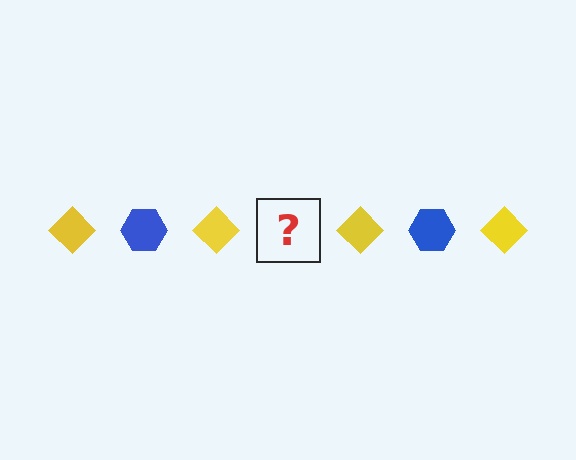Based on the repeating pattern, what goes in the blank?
The blank should be a blue hexagon.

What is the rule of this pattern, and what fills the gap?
The rule is that the pattern alternates between yellow diamond and blue hexagon. The gap should be filled with a blue hexagon.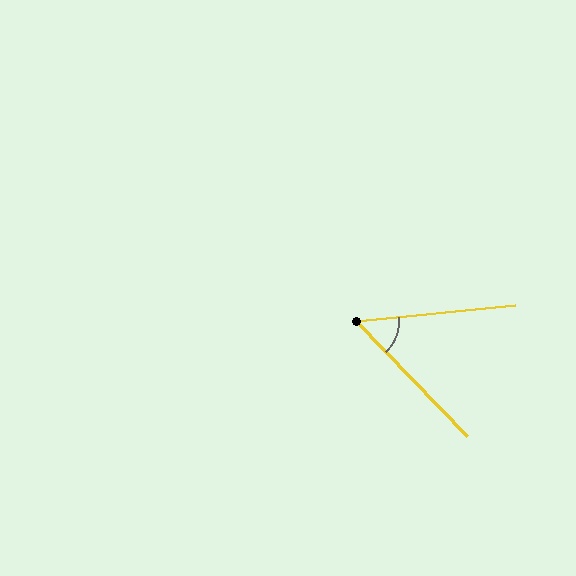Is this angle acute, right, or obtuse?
It is acute.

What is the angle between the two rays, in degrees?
Approximately 52 degrees.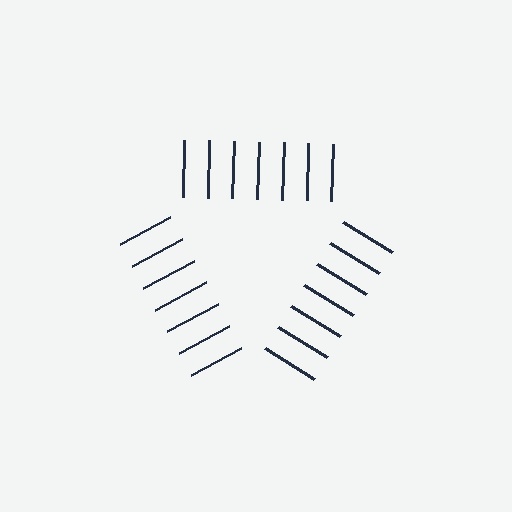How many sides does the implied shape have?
3 sides — the line-ends trace a triangle.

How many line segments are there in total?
21 — 7 along each of the 3 edges.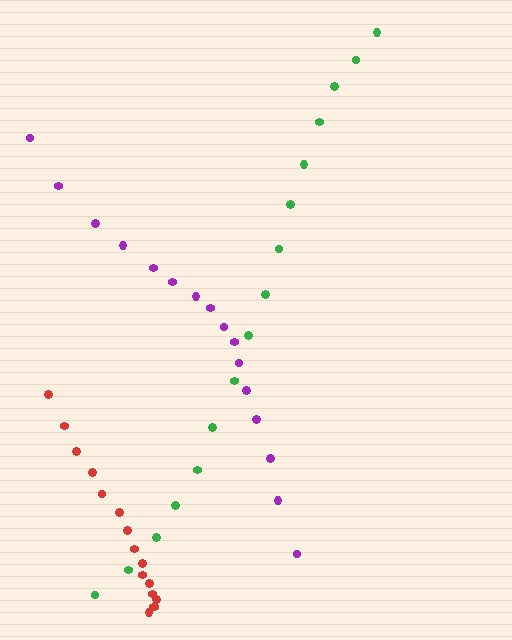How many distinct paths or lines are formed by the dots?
There are 3 distinct paths.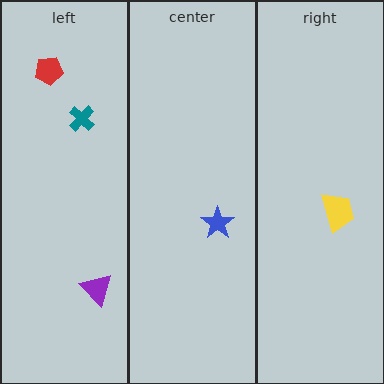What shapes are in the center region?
The blue star.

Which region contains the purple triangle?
The left region.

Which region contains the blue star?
The center region.